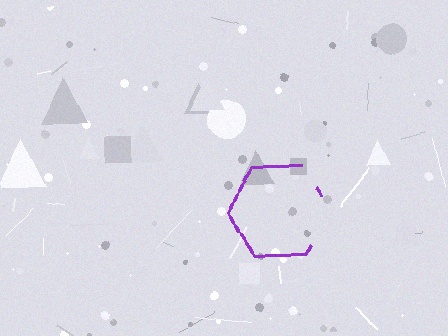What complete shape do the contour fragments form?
The contour fragments form a hexagon.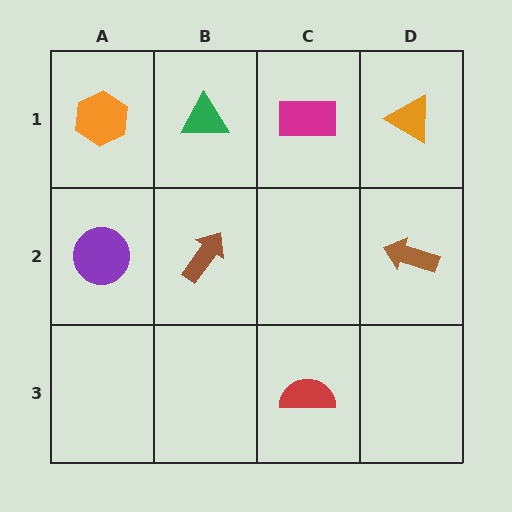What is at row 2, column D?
A brown arrow.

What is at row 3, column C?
A red semicircle.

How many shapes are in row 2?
3 shapes.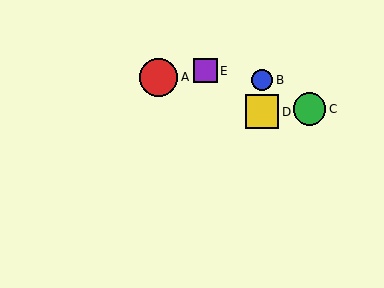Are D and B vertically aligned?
Yes, both are at x≈262.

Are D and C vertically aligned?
No, D is at x≈262 and C is at x≈310.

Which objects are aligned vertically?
Objects B, D are aligned vertically.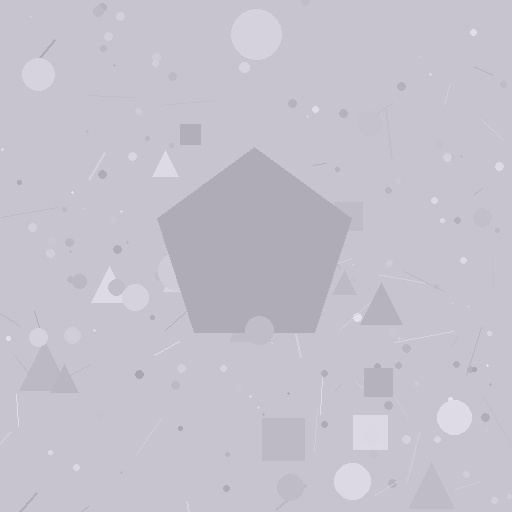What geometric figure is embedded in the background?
A pentagon is embedded in the background.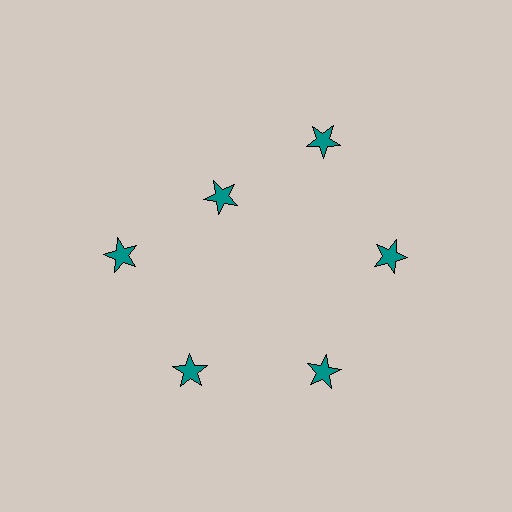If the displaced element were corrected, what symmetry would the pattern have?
It would have 6-fold rotational symmetry — the pattern would map onto itself every 60 degrees.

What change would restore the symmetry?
The symmetry would be restored by moving it outward, back onto the ring so that all 6 stars sit at equal angles and equal distance from the center.